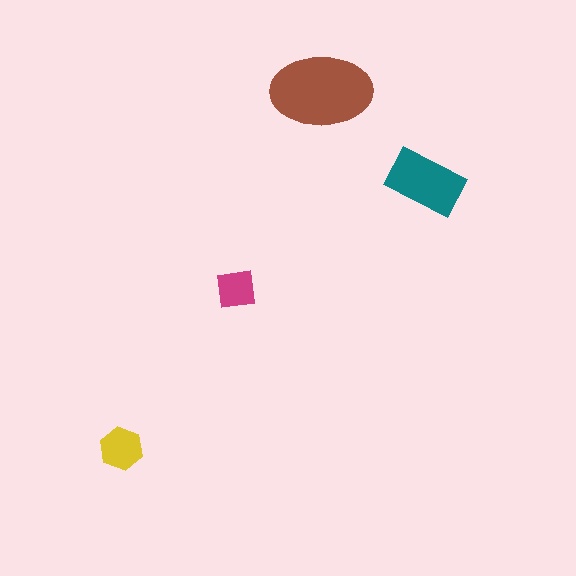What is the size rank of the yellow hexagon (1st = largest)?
3rd.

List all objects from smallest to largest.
The magenta square, the yellow hexagon, the teal rectangle, the brown ellipse.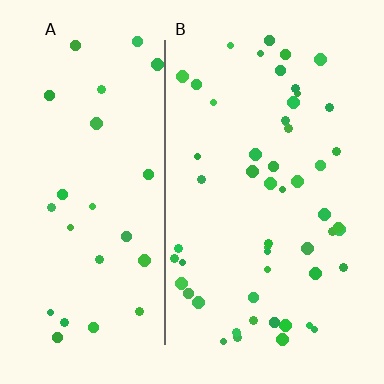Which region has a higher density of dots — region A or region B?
B (the right).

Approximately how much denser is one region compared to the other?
Approximately 1.9× — region B over region A.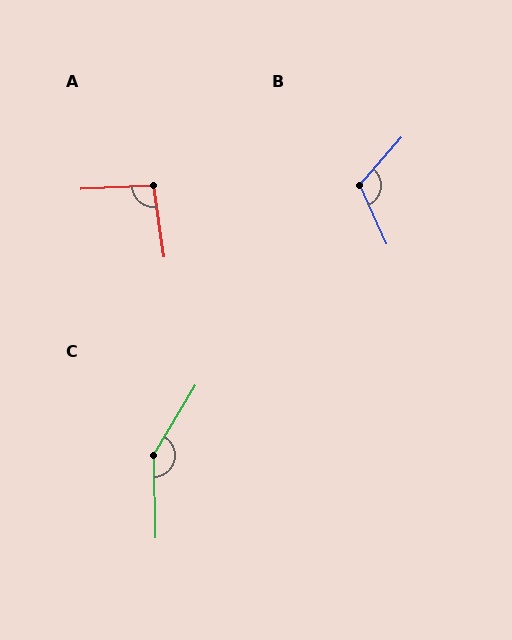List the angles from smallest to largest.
A (96°), B (115°), C (148°).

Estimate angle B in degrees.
Approximately 115 degrees.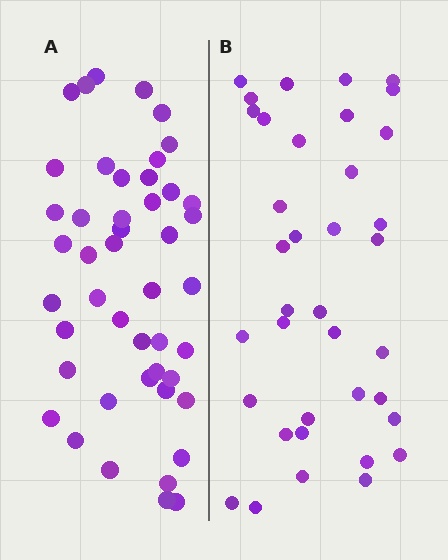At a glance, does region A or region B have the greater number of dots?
Region A (the left region) has more dots.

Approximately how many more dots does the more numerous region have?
Region A has roughly 8 or so more dots than region B.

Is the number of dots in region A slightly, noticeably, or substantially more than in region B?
Region A has only slightly more — the two regions are fairly close. The ratio is roughly 1.2 to 1.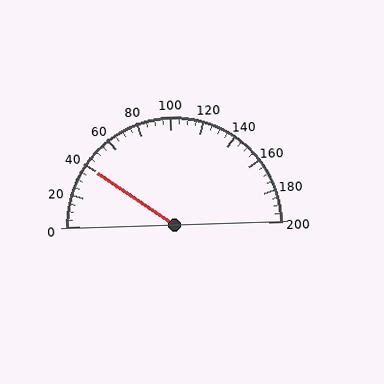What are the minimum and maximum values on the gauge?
The gauge ranges from 0 to 200.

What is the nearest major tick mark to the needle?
The nearest major tick mark is 40.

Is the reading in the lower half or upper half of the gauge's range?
The reading is in the lower half of the range (0 to 200).